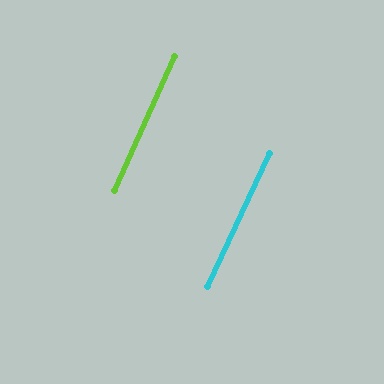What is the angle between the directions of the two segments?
Approximately 1 degree.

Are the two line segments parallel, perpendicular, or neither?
Parallel — their directions differ by only 0.7°.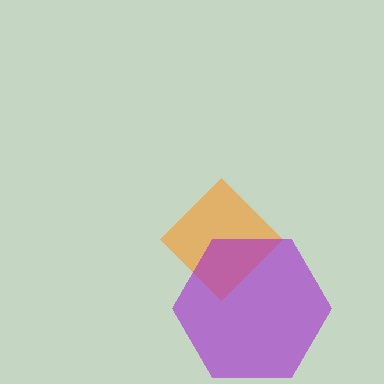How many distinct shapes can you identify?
There are 2 distinct shapes: an orange diamond, a purple hexagon.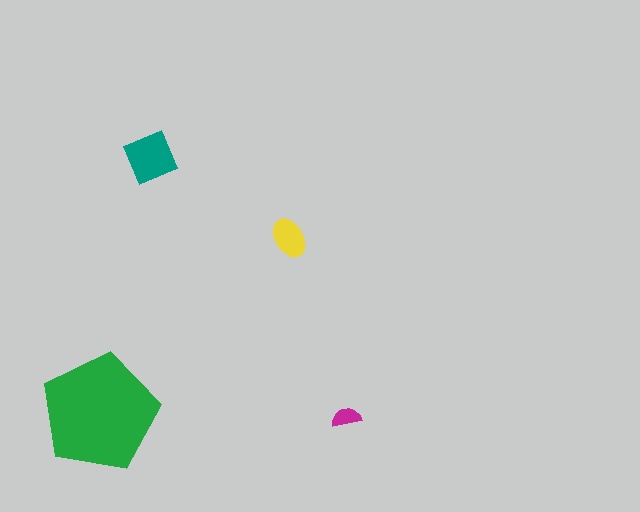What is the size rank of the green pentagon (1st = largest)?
1st.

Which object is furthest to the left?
The green pentagon is leftmost.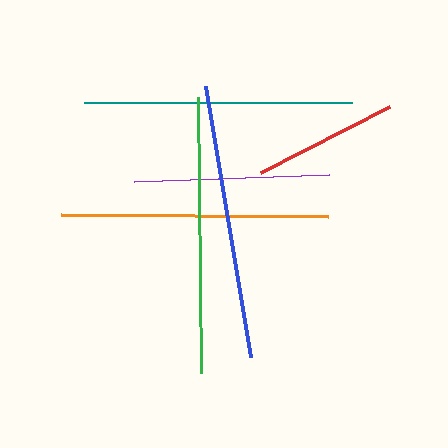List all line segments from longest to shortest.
From longest to shortest: green, blue, teal, orange, purple, red.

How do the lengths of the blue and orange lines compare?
The blue and orange lines are approximately the same length.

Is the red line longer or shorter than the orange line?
The orange line is longer than the red line.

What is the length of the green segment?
The green segment is approximately 276 pixels long.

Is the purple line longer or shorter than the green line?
The green line is longer than the purple line.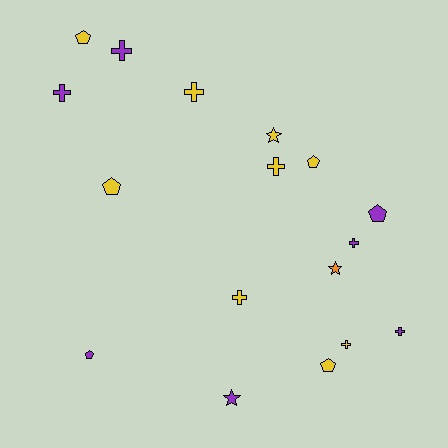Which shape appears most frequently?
Cross, with 8 objects.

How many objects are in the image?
There are 17 objects.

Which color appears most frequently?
Yellow, with 9 objects.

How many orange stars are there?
There is 1 orange star.